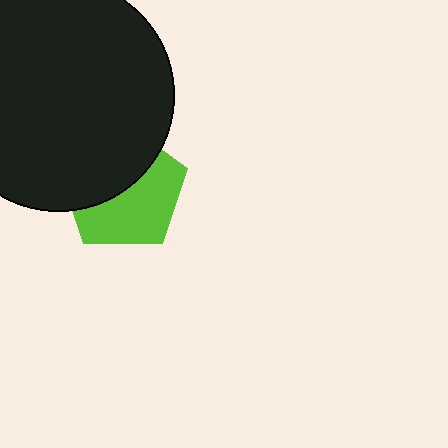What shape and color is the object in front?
The object in front is a black circle.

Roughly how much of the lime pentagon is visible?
About half of it is visible (roughly 53%).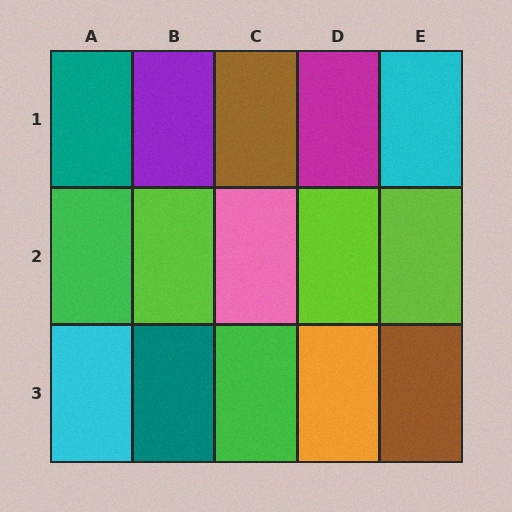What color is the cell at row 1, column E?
Cyan.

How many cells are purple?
1 cell is purple.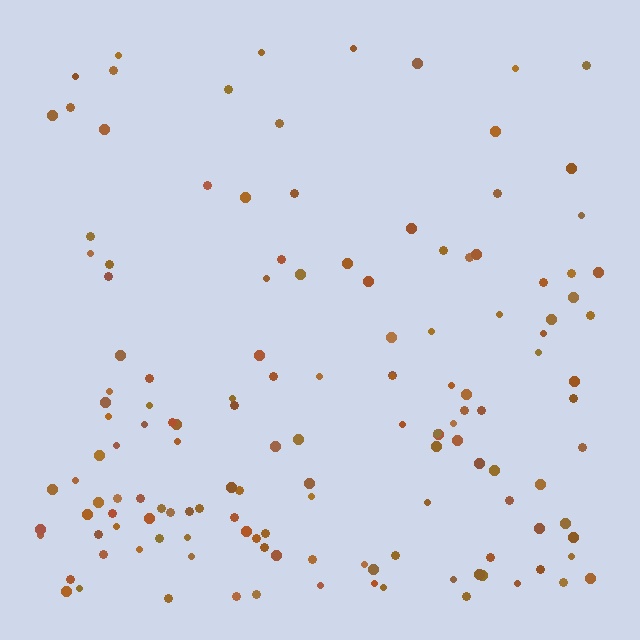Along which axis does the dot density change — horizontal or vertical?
Vertical.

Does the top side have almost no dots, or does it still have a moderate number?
Still a moderate number, just noticeably fewer than the bottom.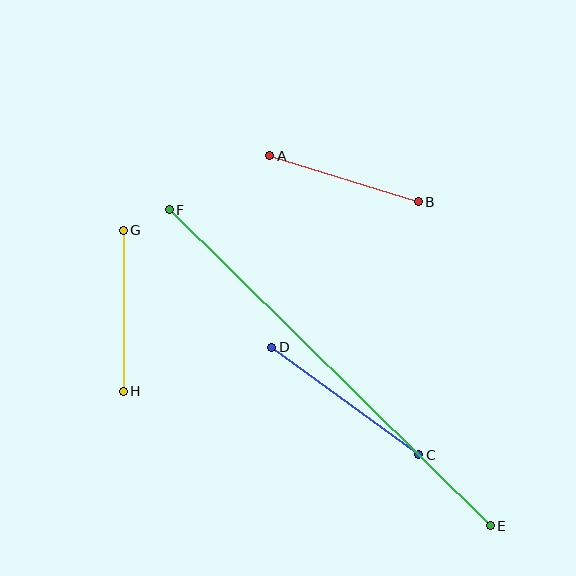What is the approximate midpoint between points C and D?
The midpoint is at approximately (345, 401) pixels.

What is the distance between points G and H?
The distance is approximately 161 pixels.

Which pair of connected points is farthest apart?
Points E and F are farthest apart.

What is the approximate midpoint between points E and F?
The midpoint is at approximately (330, 368) pixels.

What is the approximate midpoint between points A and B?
The midpoint is at approximately (344, 179) pixels.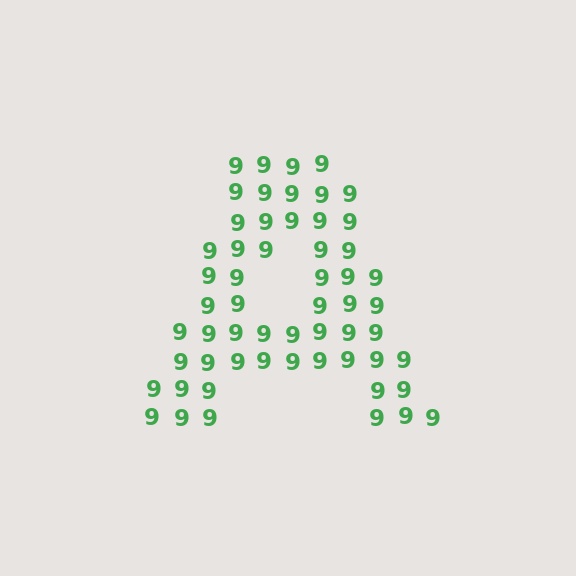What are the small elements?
The small elements are digit 9's.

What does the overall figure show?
The overall figure shows the letter A.